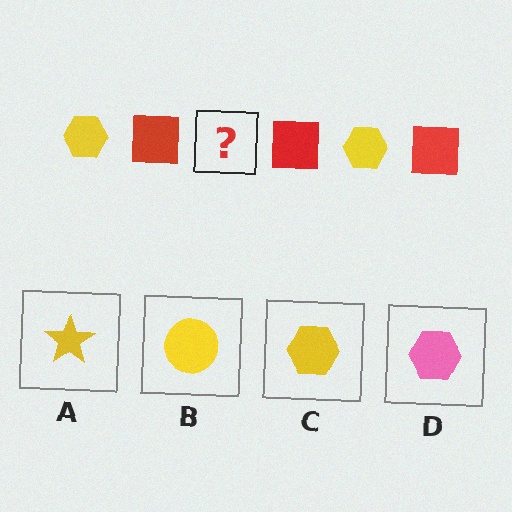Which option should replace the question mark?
Option C.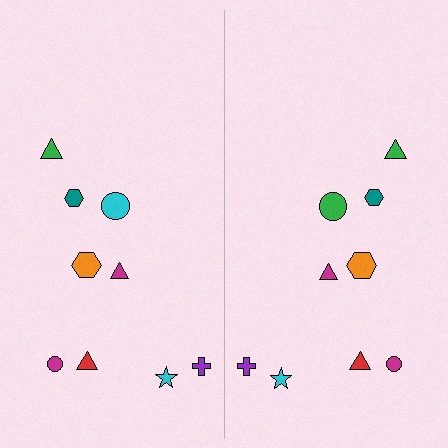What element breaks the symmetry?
The green circle on the right side breaks the symmetry — its mirror counterpart is cyan.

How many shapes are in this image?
There are 18 shapes in this image.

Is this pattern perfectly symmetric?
No, the pattern is not perfectly symmetric. The green circle on the right side breaks the symmetry — its mirror counterpart is cyan.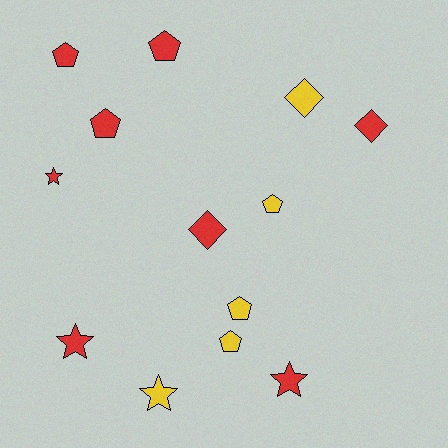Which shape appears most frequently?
Pentagon, with 6 objects.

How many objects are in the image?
There are 13 objects.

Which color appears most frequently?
Red, with 8 objects.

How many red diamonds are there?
There are 2 red diamonds.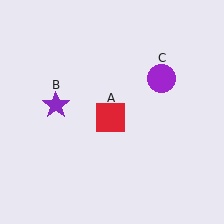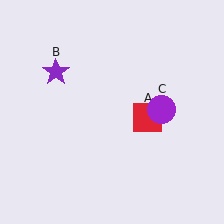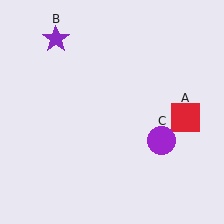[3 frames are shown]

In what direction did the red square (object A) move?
The red square (object A) moved right.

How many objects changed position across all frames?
3 objects changed position: red square (object A), purple star (object B), purple circle (object C).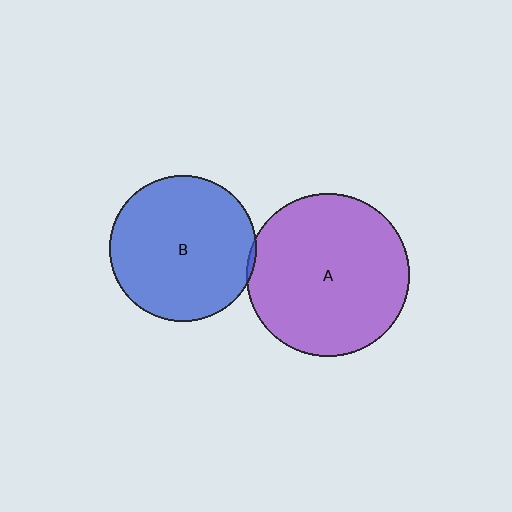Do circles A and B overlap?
Yes.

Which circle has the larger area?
Circle A (purple).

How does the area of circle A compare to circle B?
Approximately 1.2 times.